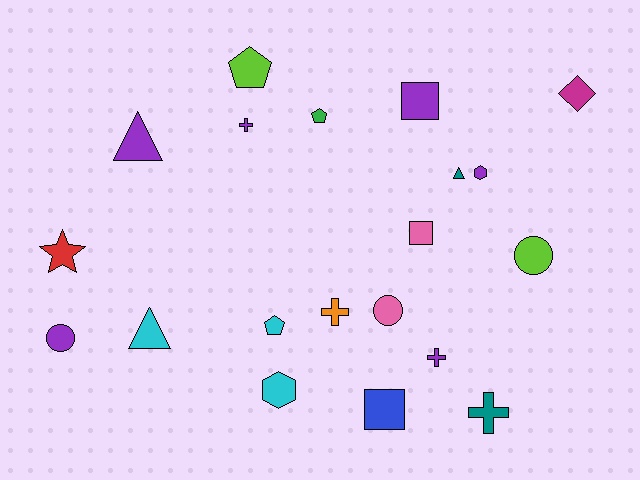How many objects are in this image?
There are 20 objects.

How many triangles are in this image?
There are 3 triangles.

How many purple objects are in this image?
There are 6 purple objects.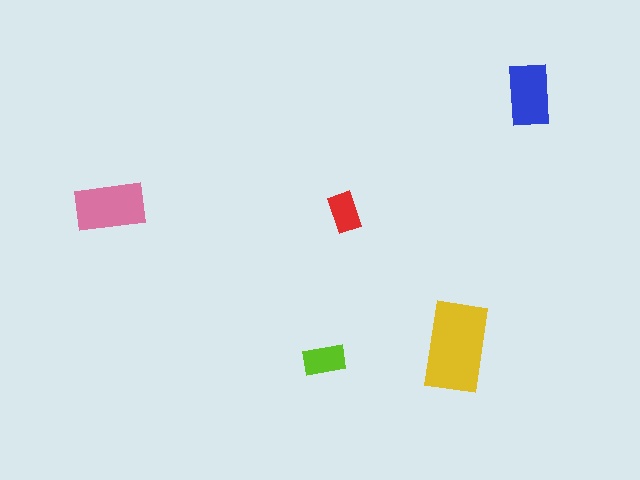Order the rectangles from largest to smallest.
the yellow one, the pink one, the blue one, the lime one, the red one.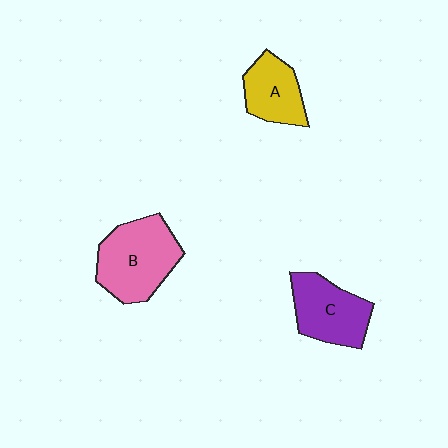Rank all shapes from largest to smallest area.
From largest to smallest: B (pink), C (purple), A (yellow).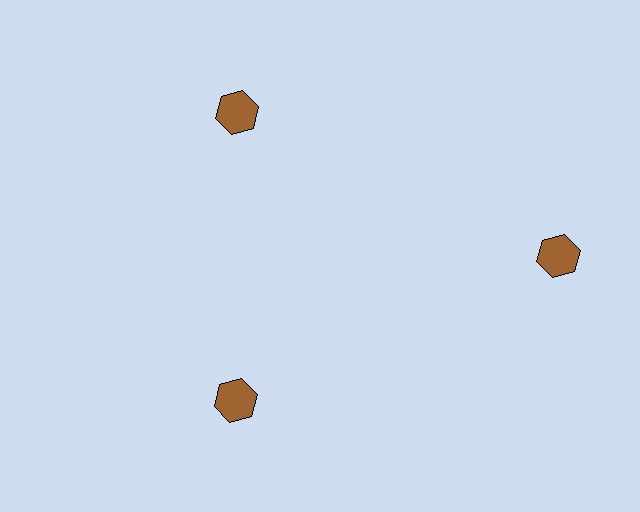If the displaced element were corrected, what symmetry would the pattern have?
It would have 3-fold rotational symmetry — the pattern would map onto itself every 120 degrees.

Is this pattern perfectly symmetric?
No. The 3 brown hexagons are arranged in a ring, but one element near the 3 o'clock position is pushed outward from the center, breaking the 3-fold rotational symmetry.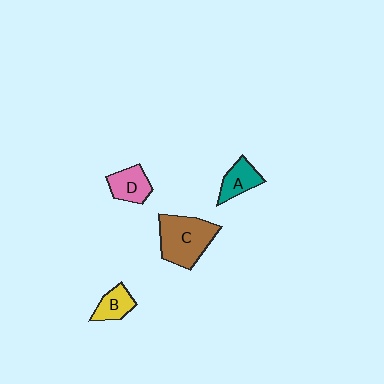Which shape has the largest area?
Shape C (brown).